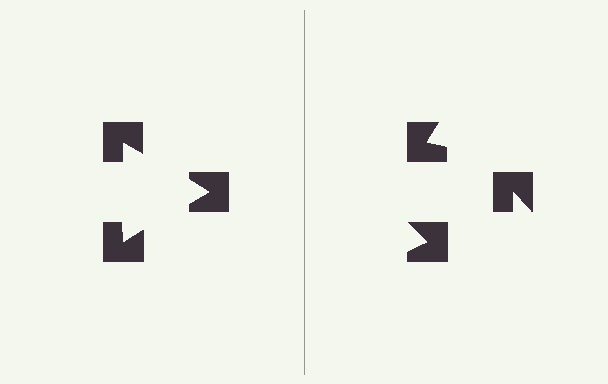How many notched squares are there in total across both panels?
6 — 3 on each side.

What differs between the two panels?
The notched squares are positioned identically on both sides; only the wedge orientations differ. On the left they align to a triangle; on the right they are misaligned.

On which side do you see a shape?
An illusory triangle appears on the left side. On the right side the wedge cuts are rotated, so no coherent shape forms.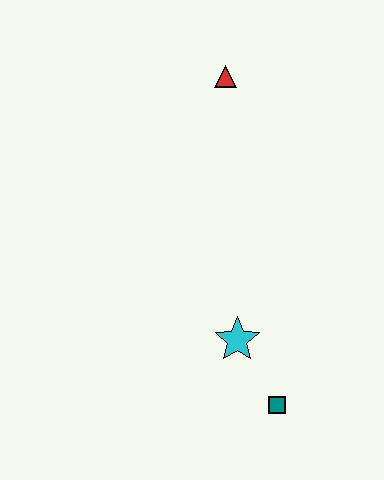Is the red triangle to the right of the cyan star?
No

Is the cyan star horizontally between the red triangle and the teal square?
Yes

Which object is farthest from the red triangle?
The teal square is farthest from the red triangle.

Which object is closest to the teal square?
The cyan star is closest to the teal square.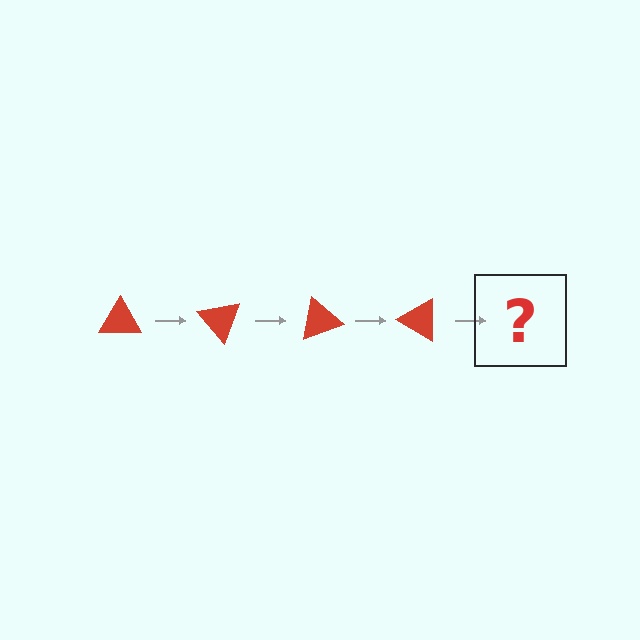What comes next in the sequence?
The next element should be a red triangle rotated 200 degrees.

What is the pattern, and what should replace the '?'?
The pattern is that the triangle rotates 50 degrees each step. The '?' should be a red triangle rotated 200 degrees.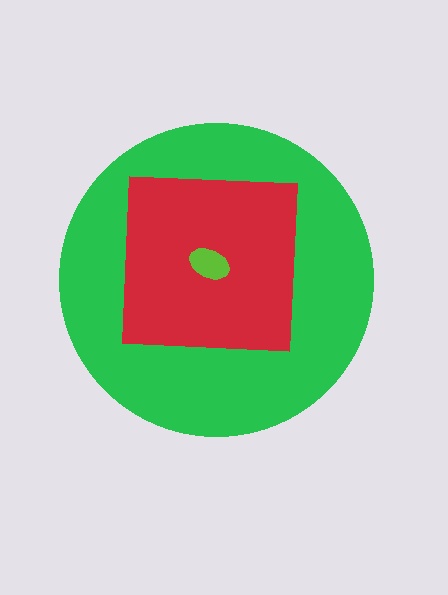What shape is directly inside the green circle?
The red square.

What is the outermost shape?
The green circle.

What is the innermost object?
The lime ellipse.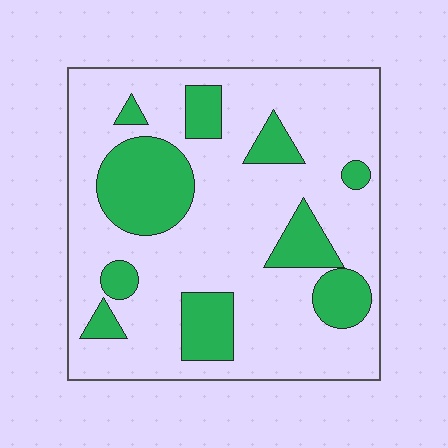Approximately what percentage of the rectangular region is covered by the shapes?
Approximately 25%.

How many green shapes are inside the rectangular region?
10.